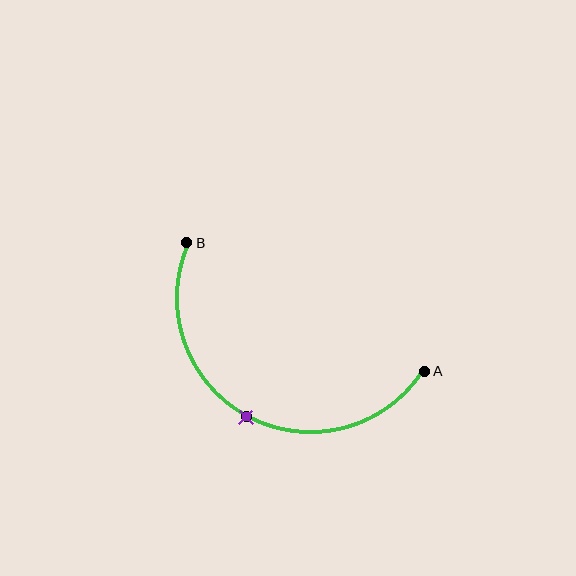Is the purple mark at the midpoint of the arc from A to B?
Yes. The purple mark lies on the arc at equal arc-length from both A and B — it is the arc midpoint.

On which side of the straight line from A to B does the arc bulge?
The arc bulges below the straight line connecting A and B.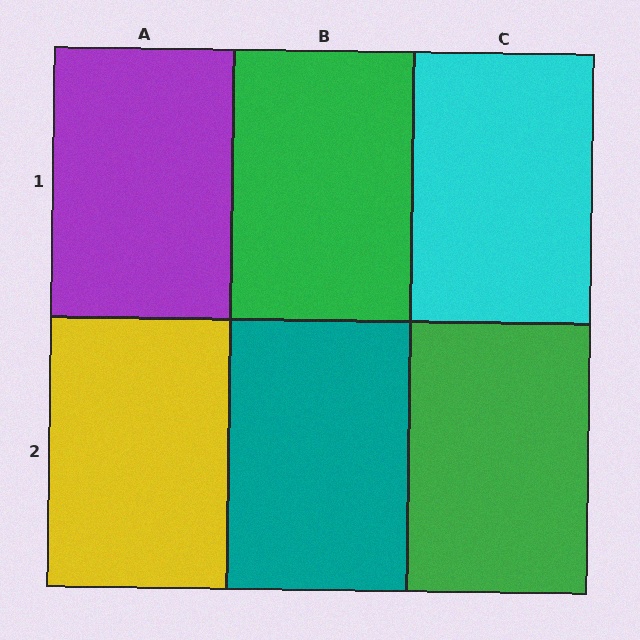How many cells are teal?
1 cell is teal.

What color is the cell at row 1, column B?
Green.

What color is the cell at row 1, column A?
Purple.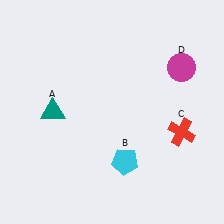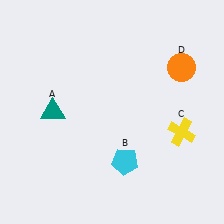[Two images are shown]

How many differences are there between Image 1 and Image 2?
There are 2 differences between the two images.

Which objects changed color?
C changed from red to yellow. D changed from magenta to orange.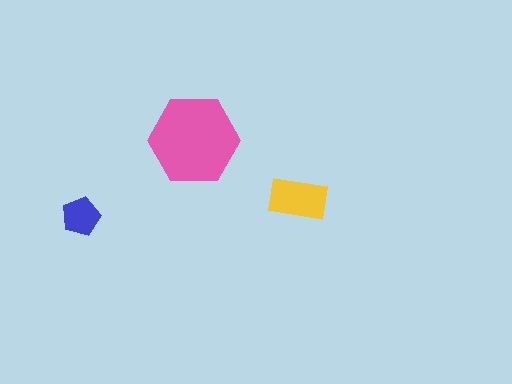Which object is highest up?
The pink hexagon is topmost.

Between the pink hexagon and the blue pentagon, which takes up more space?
The pink hexagon.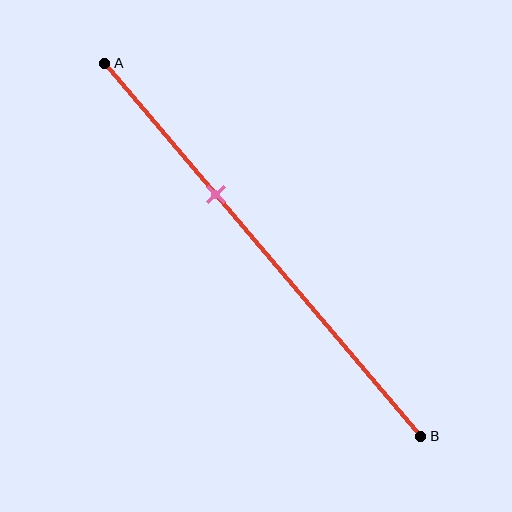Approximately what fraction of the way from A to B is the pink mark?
The pink mark is approximately 35% of the way from A to B.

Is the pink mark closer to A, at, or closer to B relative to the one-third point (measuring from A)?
The pink mark is approximately at the one-third point of segment AB.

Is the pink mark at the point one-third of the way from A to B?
Yes, the mark is approximately at the one-third point.